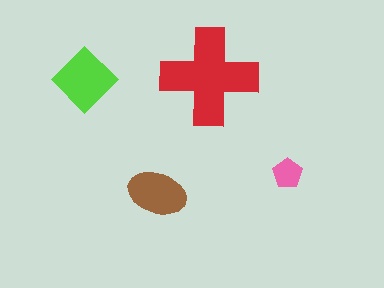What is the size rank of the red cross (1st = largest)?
1st.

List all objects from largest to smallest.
The red cross, the lime diamond, the brown ellipse, the pink pentagon.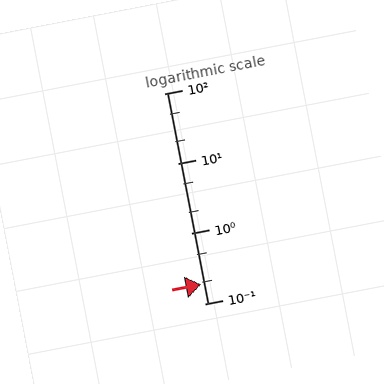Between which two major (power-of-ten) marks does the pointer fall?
The pointer is between 0.1 and 1.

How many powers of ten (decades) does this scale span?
The scale spans 3 decades, from 0.1 to 100.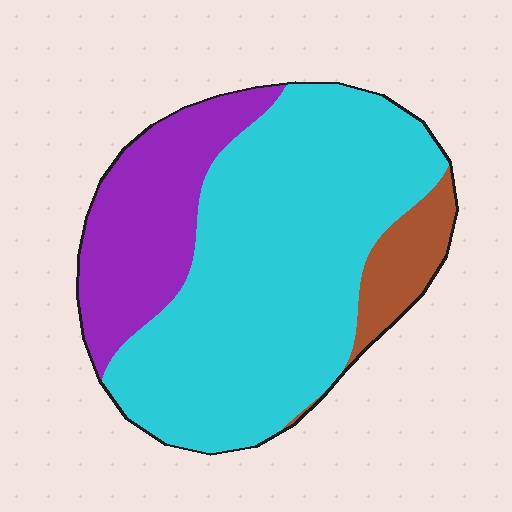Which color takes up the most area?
Cyan, at roughly 65%.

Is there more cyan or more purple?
Cyan.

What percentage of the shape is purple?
Purple takes up less than a quarter of the shape.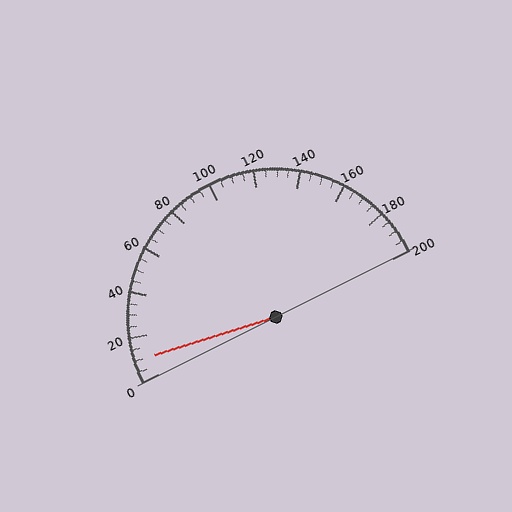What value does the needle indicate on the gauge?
The needle indicates approximately 10.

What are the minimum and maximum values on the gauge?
The gauge ranges from 0 to 200.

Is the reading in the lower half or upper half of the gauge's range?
The reading is in the lower half of the range (0 to 200).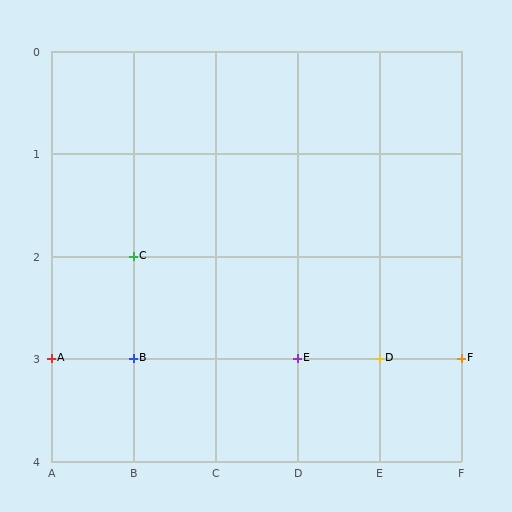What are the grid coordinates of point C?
Point C is at grid coordinates (B, 2).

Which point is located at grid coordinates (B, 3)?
Point B is at (B, 3).